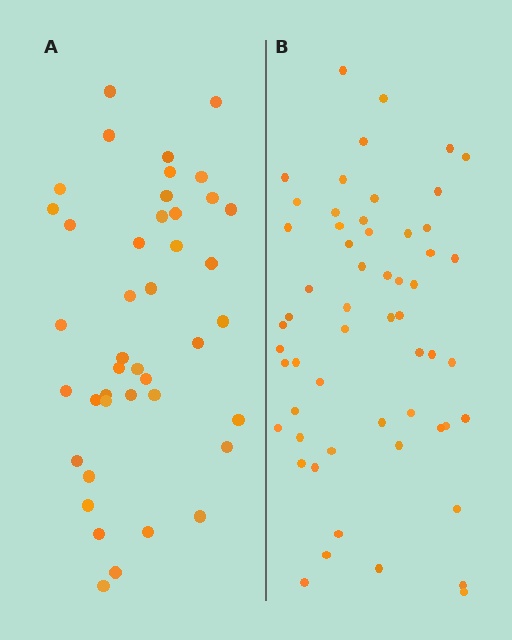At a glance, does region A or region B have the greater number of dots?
Region B (the right region) has more dots.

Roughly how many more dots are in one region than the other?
Region B has approximately 15 more dots than region A.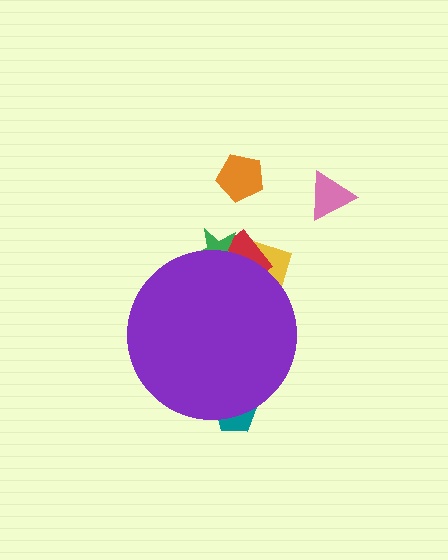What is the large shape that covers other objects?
A purple circle.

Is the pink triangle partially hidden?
No, the pink triangle is fully visible.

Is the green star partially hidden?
Yes, the green star is partially hidden behind the purple circle.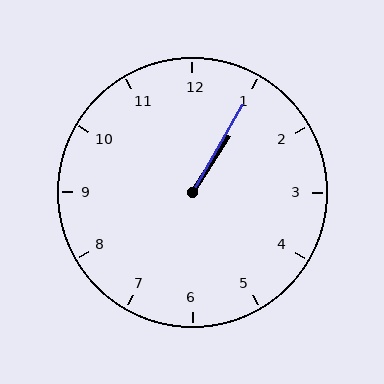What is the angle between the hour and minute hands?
Approximately 2 degrees.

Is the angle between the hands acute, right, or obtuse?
It is acute.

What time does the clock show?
1:05.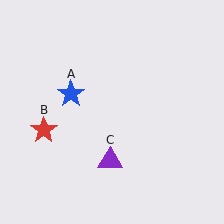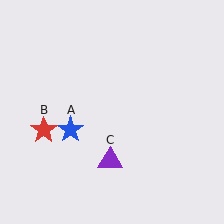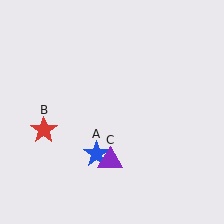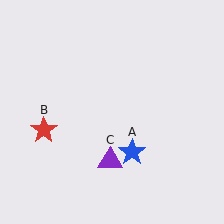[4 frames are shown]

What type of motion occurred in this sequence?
The blue star (object A) rotated counterclockwise around the center of the scene.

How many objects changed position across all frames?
1 object changed position: blue star (object A).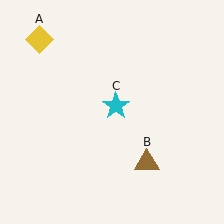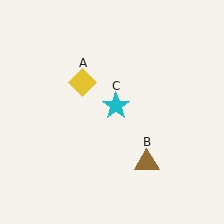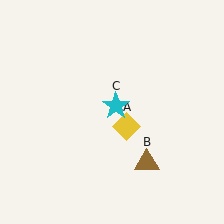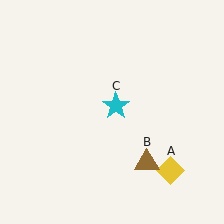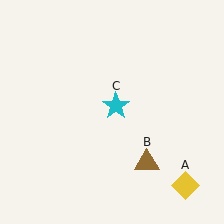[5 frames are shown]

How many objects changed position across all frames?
1 object changed position: yellow diamond (object A).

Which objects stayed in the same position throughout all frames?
Brown triangle (object B) and cyan star (object C) remained stationary.